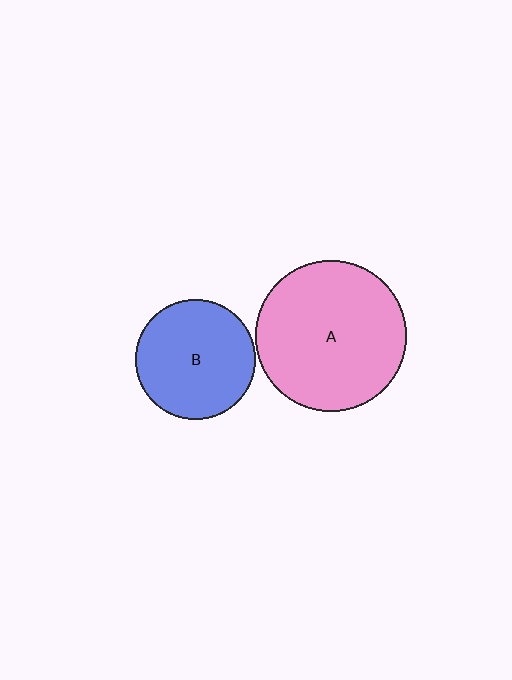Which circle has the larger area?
Circle A (pink).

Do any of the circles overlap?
No, none of the circles overlap.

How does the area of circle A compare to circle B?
Approximately 1.6 times.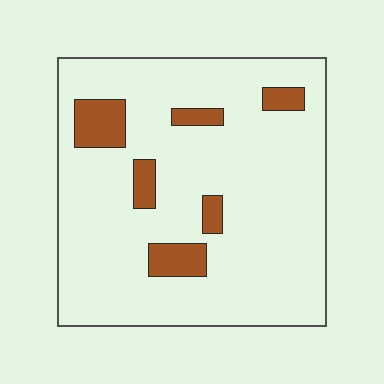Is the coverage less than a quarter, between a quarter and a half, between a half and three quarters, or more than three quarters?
Less than a quarter.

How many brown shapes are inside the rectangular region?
6.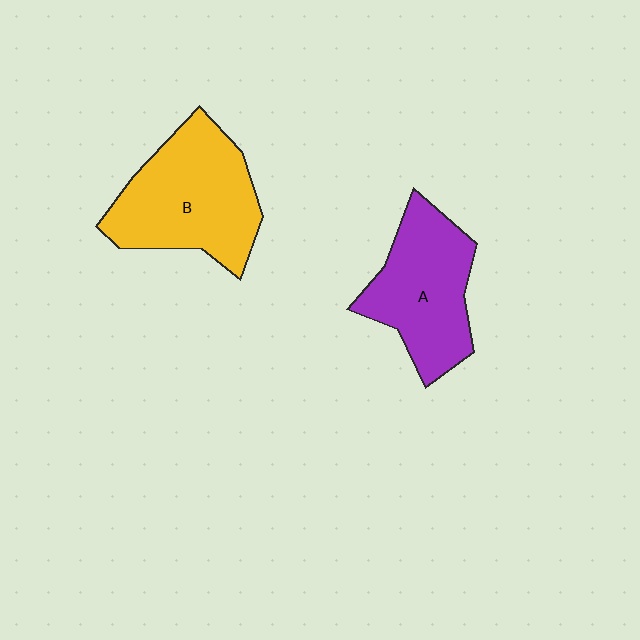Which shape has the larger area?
Shape B (yellow).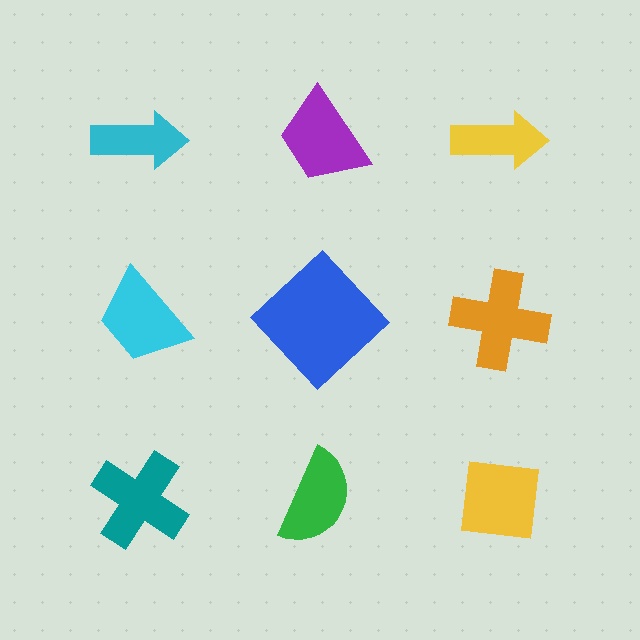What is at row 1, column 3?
A yellow arrow.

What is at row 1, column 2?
A purple trapezoid.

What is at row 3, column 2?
A green semicircle.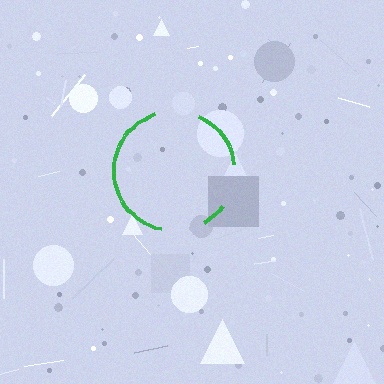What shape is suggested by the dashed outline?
The dashed outline suggests a circle.